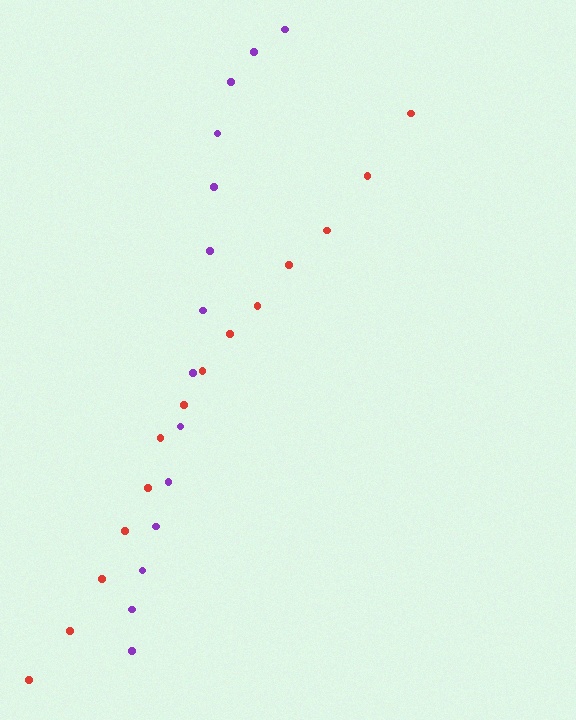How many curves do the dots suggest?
There are 2 distinct paths.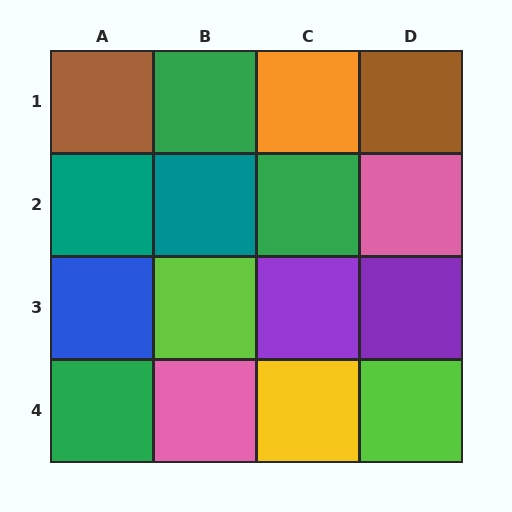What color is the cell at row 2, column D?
Pink.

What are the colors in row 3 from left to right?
Blue, lime, purple, purple.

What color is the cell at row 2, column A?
Teal.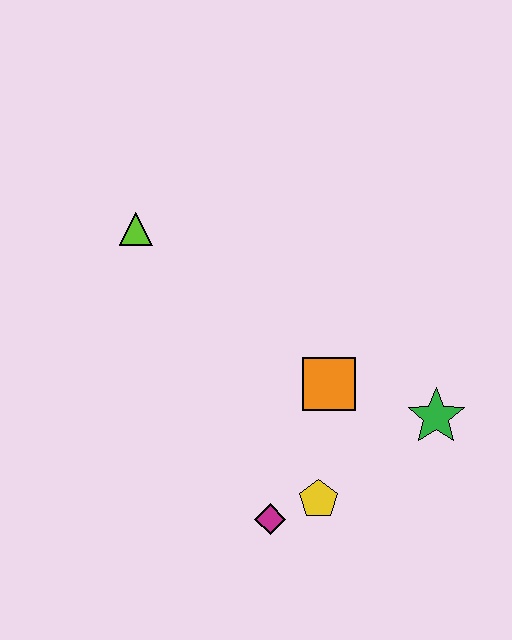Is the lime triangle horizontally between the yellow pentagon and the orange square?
No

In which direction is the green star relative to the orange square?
The green star is to the right of the orange square.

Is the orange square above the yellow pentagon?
Yes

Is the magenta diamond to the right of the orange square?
No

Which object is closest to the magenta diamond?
The yellow pentagon is closest to the magenta diamond.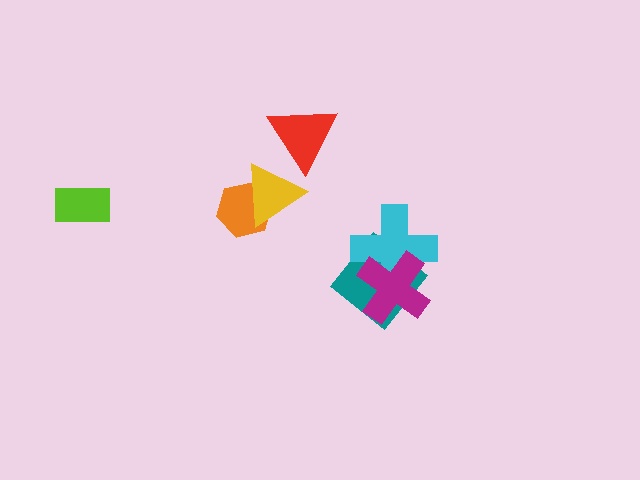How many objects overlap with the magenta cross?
2 objects overlap with the magenta cross.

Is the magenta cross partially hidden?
No, no other shape covers it.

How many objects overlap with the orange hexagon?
1 object overlaps with the orange hexagon.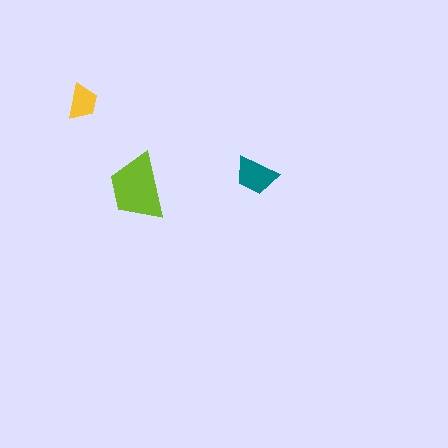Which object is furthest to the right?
The teal trapezoid is rightmost.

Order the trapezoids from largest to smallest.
the lime one, the teal one, the yellow one.